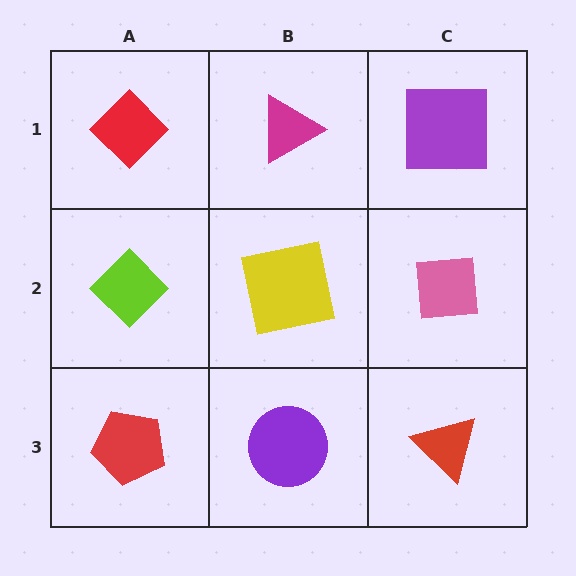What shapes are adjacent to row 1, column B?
A yellow square (row 2, column B), a red diamond (row 1, column A), a purple square (row 1, column C).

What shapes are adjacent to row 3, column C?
A pink square (row 2, column C), a purple circle (row 3, column B).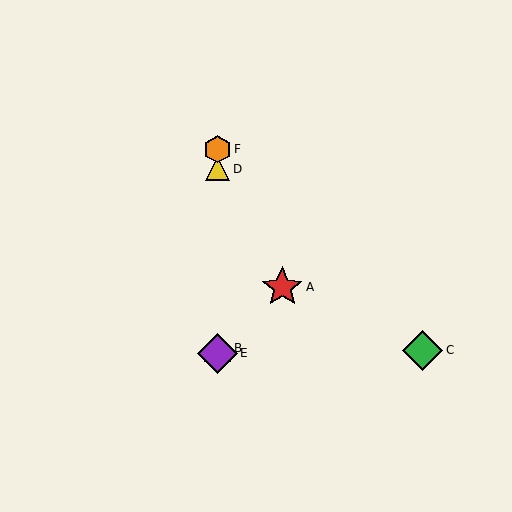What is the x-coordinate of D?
Object D is at x≈217.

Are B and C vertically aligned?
No, B is at x≈217 and C is at x≈422.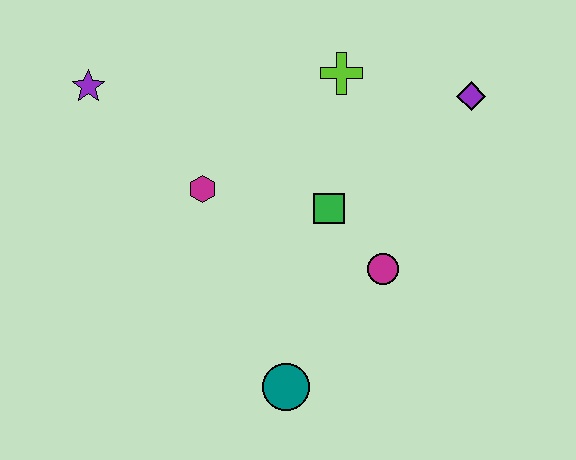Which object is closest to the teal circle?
The magenta circle is closest to the teal circle.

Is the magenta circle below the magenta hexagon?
Yes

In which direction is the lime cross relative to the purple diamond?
The lime cross is to the left of the purple diamond.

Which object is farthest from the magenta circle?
The purple star is farthest from the magenta circle.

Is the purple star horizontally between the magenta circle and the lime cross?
No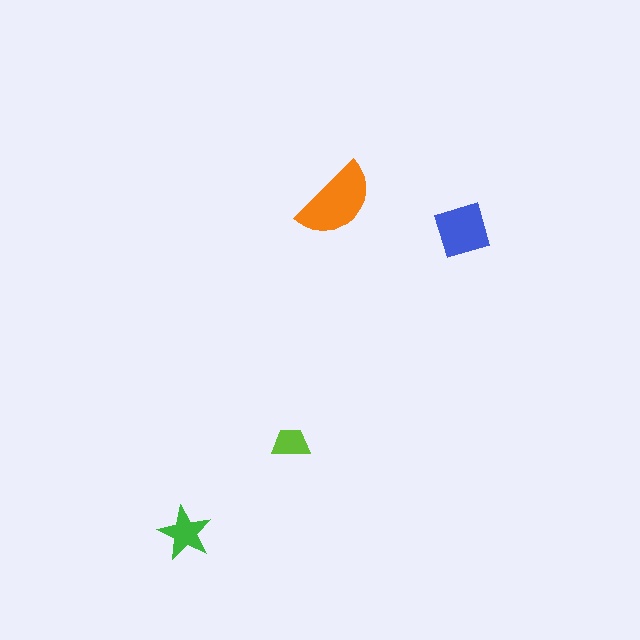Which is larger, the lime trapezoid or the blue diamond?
The blue diamond.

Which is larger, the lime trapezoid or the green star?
The green star.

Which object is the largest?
The orange semicircle.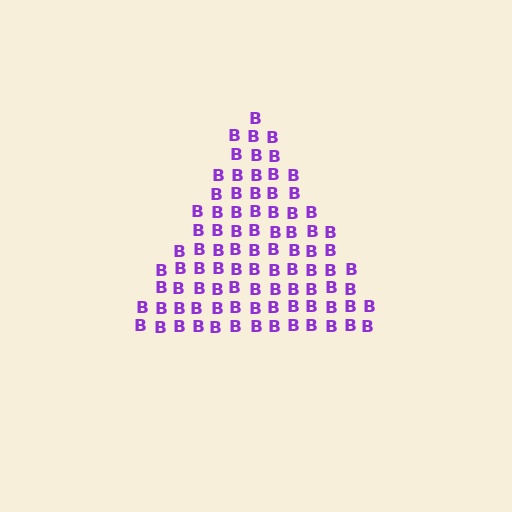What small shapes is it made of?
It is made of small letter B's.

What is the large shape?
The large shape is a triangle.